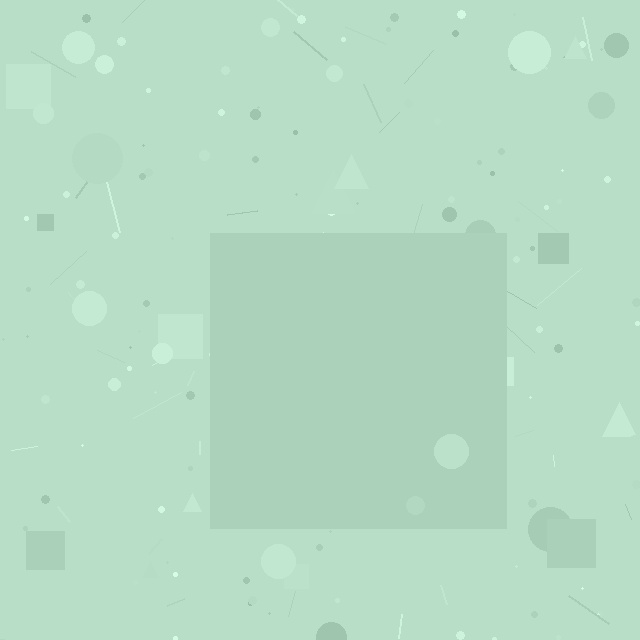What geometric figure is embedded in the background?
A square is embedded in the background.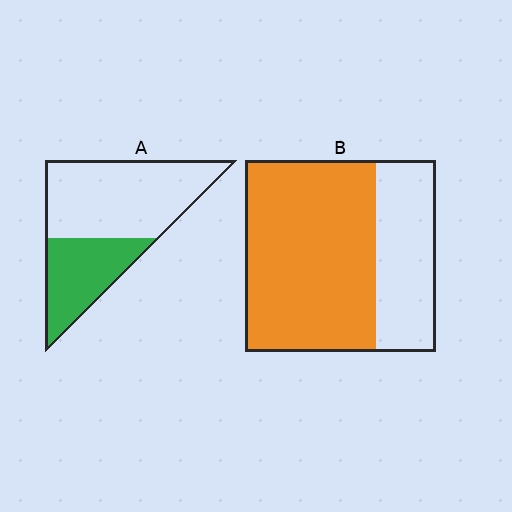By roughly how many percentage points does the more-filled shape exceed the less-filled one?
By roughly 35 percentage points (B over A).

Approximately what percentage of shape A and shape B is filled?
A is approximately 35% and B is approximately 70%.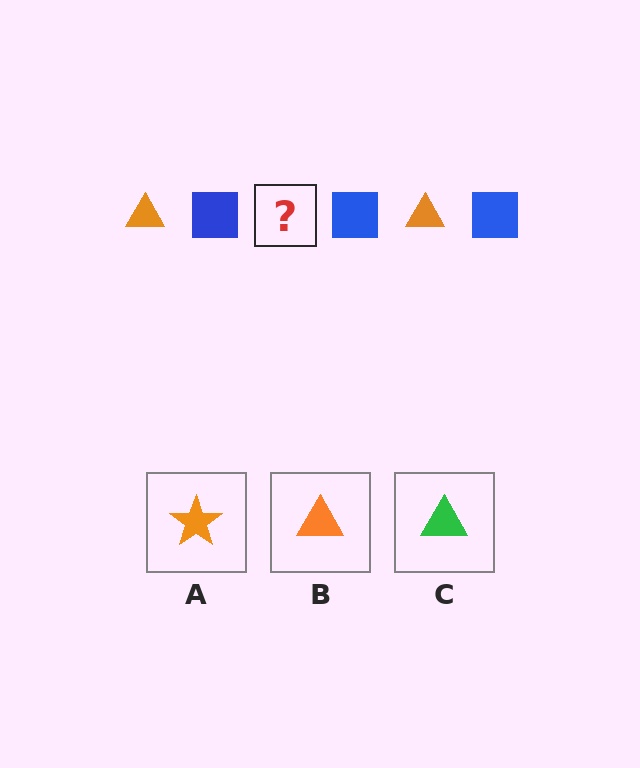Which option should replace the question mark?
Option B.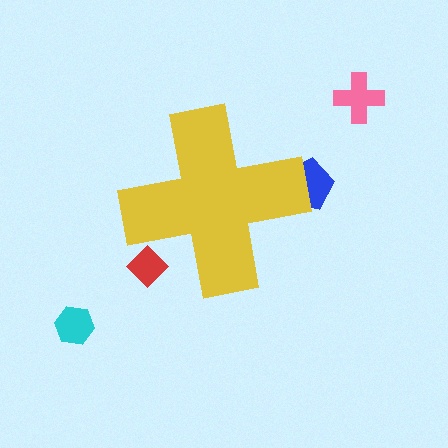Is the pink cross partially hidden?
No, the pink cross is fully visible.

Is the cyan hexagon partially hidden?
No, the cyan hexagon is fully visible.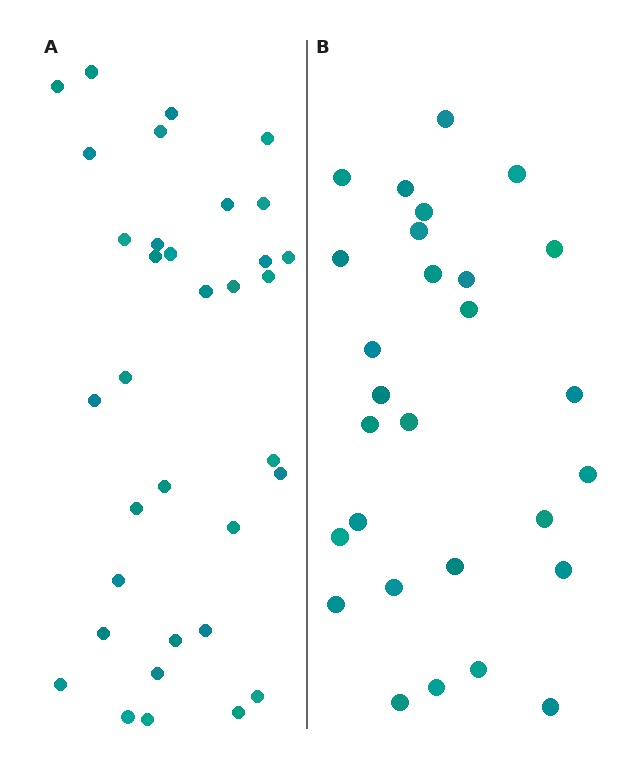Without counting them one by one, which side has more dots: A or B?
Region A (the left region) has more dots.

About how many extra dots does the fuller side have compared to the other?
Region A has about 6 more dots than region B.